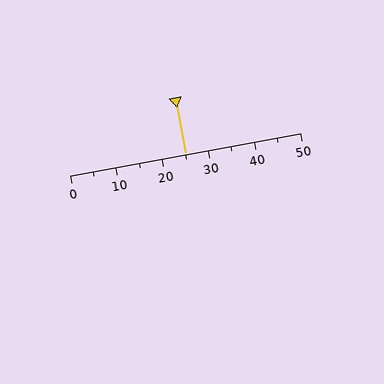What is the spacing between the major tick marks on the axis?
The major ticks are spaced 10 apart.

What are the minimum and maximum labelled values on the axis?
The axis runs from 0 to 50.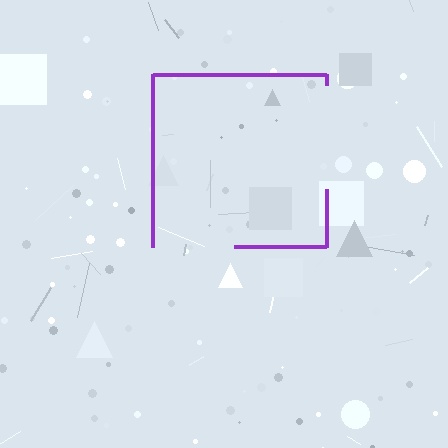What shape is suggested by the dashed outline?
The dashed outline suggests a square.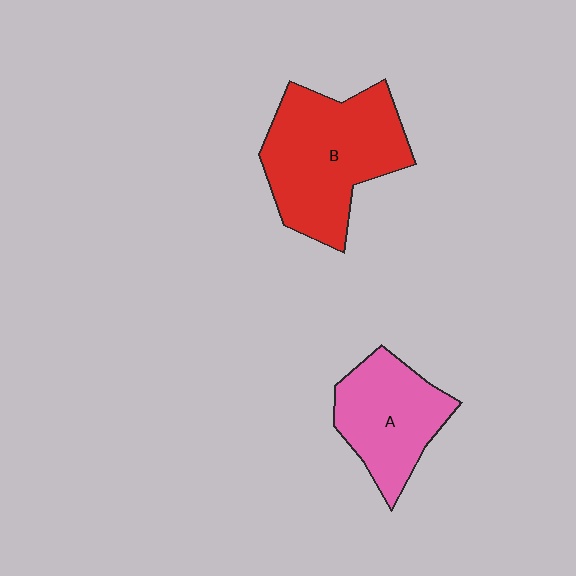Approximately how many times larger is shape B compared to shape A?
Approximately 1.5 times.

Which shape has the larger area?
Shape B (red).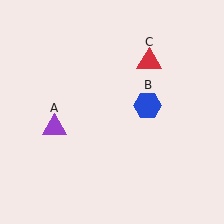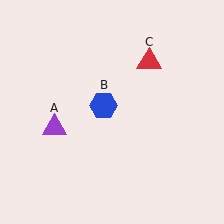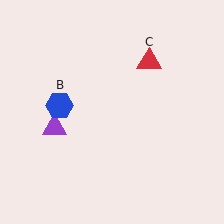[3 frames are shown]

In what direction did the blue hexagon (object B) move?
The blue hexagon (object B) moved left.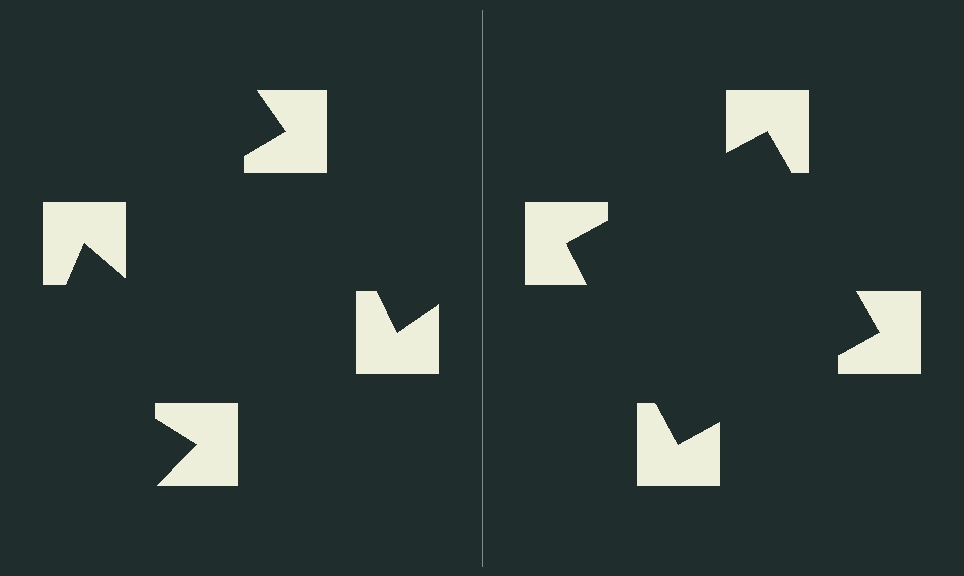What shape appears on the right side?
An illusory square.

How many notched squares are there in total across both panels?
8 — 4 on each side.